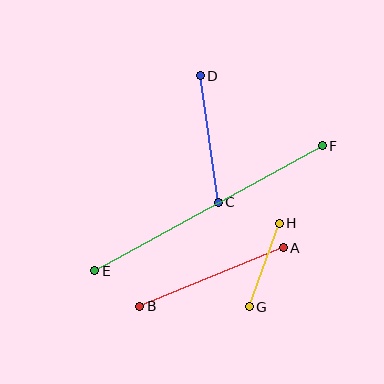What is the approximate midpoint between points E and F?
The midpoint is at approximately (209, 208) pixels.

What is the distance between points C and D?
The distance is approximately 127 pixels.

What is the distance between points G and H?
The distance is approximately 88 pixels.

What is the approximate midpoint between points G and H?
The midpoint is at approximately (264, 265) pixels.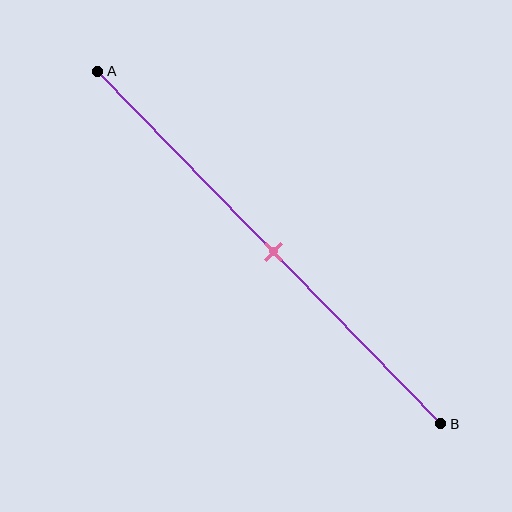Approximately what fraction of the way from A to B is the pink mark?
The pink mark is approximately 50% of the way from A to B.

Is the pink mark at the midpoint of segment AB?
Yes, the mark is approximately at the midpoint.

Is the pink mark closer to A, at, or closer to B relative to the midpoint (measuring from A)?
The pink mark is approximately at the midpoint of segment AB.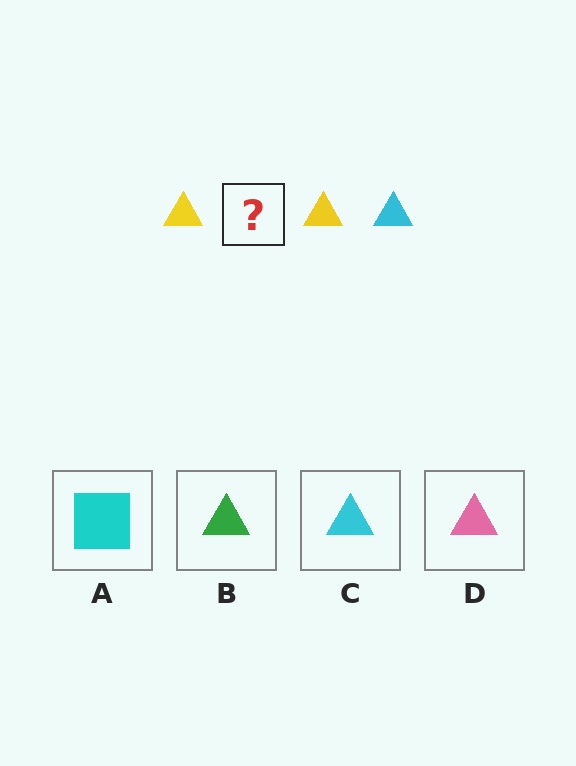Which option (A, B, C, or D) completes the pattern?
C.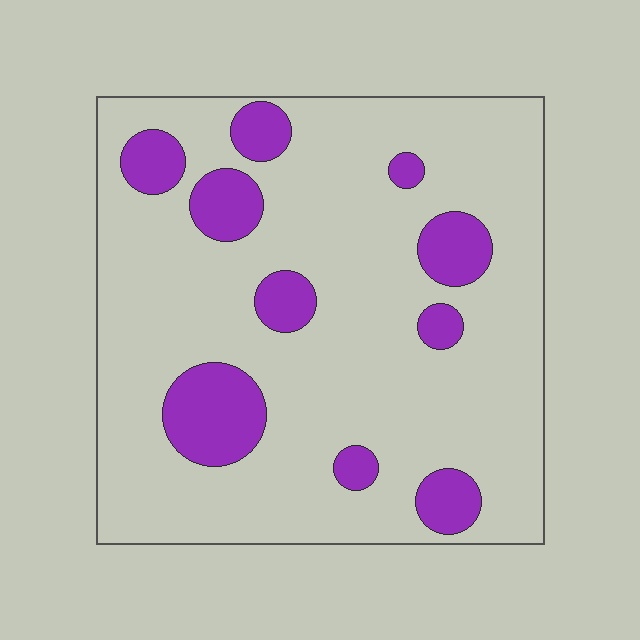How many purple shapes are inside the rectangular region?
10.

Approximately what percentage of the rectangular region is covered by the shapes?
Approximately 15%.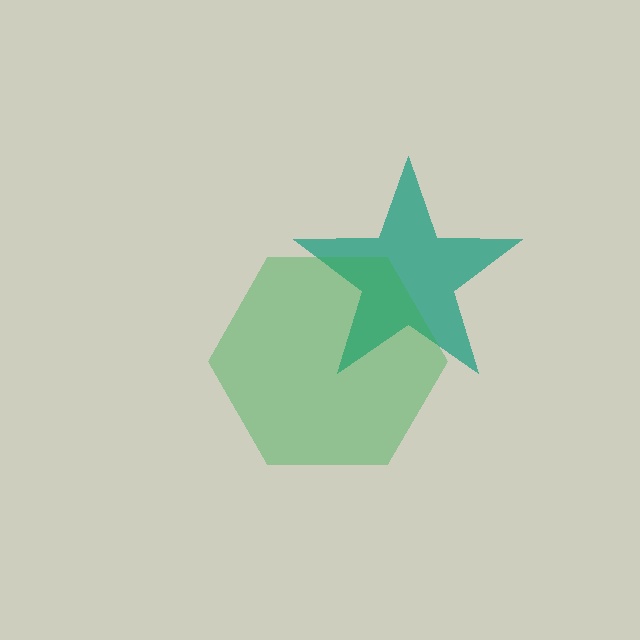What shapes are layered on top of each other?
The layered shapes are: a teal star, a green hexagon.